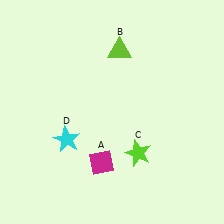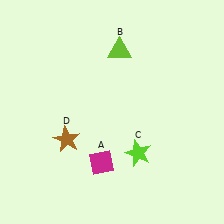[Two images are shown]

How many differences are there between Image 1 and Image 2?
There is 1 difference between the two images.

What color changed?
The star (D) changed from cyan in Image 1 to brown in Image 2.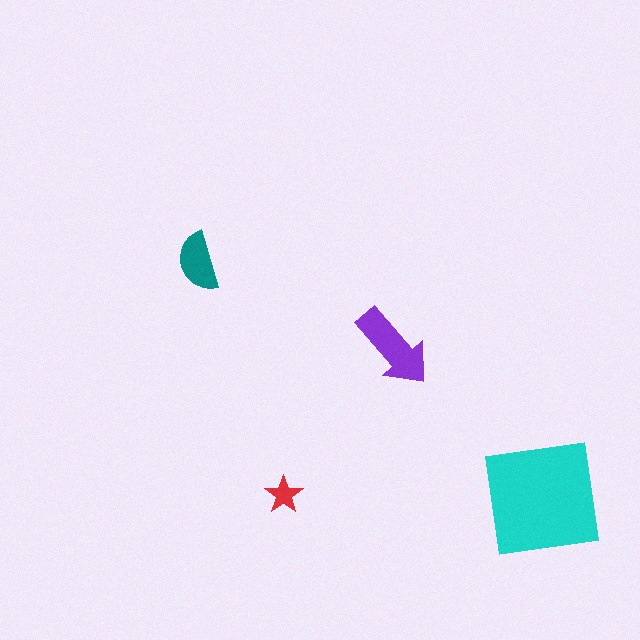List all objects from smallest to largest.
The red star, the teal semicircle, the purple arrow, the cyan square.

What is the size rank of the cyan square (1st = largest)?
1st.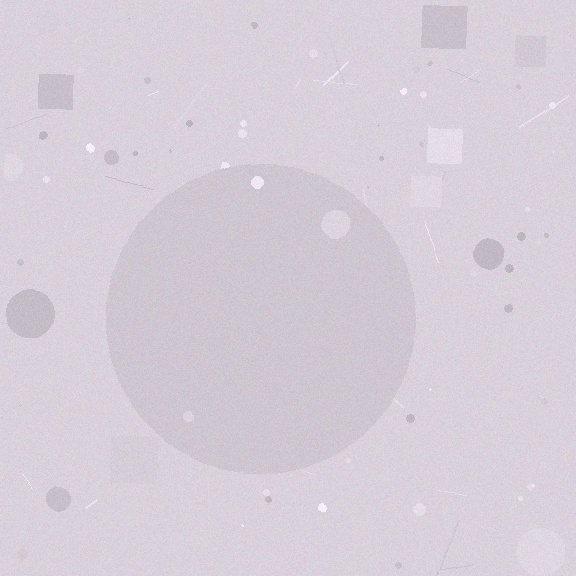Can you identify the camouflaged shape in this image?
The camouflaged shape is a circle.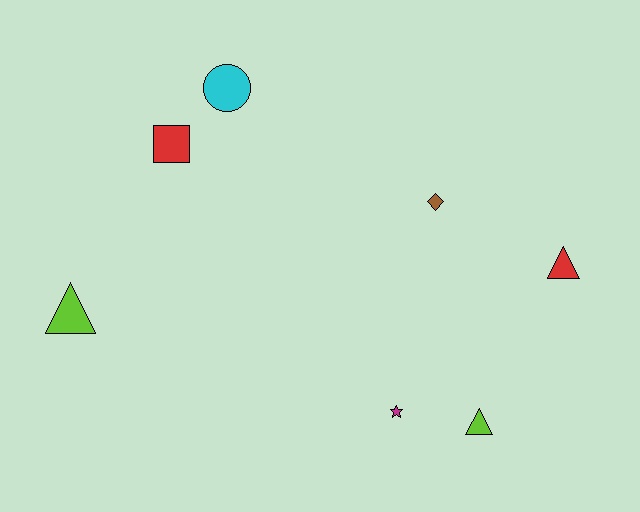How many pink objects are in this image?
There are no pink objects.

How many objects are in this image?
There are 7 objects.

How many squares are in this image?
There is 1 square.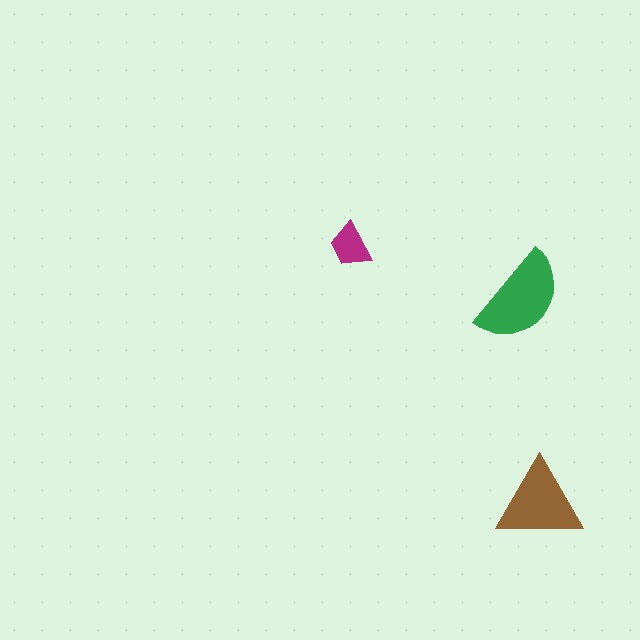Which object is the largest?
The green semicircle.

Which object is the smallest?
The magenta trapezoid.